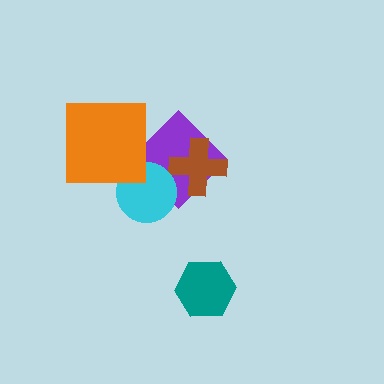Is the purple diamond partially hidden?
Yes, it is partially covered by another shape.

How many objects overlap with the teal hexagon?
0 objects overlap with the teal hexagon.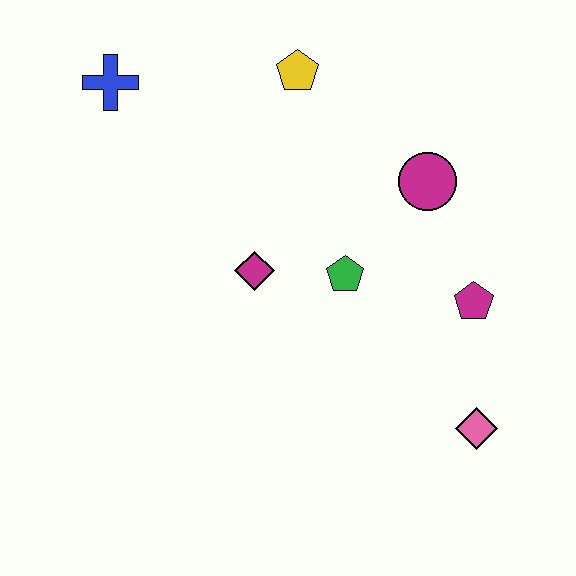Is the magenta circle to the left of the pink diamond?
Yes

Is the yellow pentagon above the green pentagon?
Yes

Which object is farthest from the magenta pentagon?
The blue cross is farthest from the magenta pentagon.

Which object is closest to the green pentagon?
The magenta diamond is closest to the green pentagon.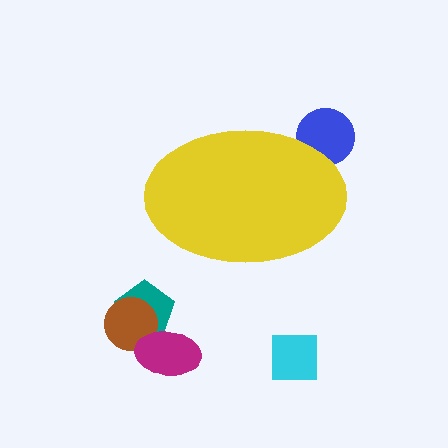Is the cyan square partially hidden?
No, the cyan square is fully visible.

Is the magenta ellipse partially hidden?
No, the magenta ellipse is fully visible.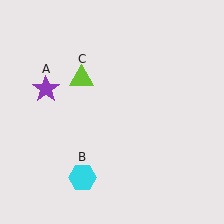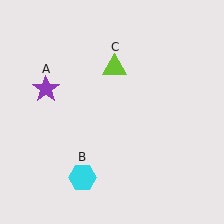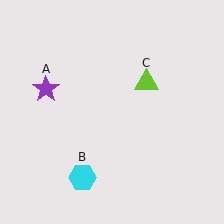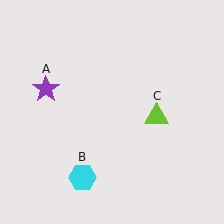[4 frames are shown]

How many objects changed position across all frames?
1 object changed position: lime triangle (object C).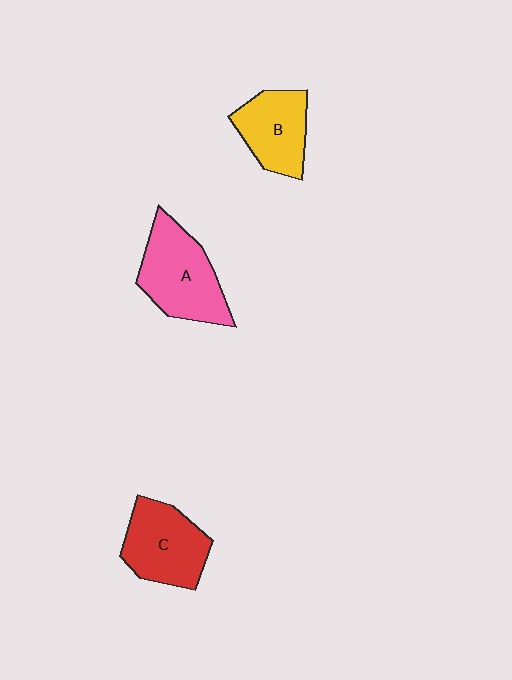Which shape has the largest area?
Shape A (pink).